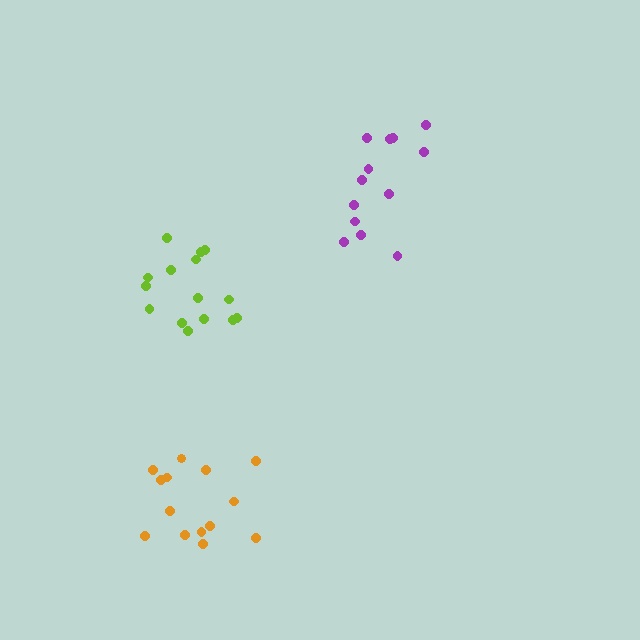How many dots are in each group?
Group 1: 13 dots, Group 2: 14 dots, Group 3: 15 dots (42 total).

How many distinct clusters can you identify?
There are 3 distinct clusters.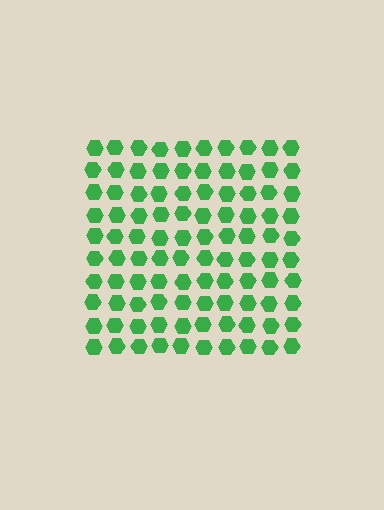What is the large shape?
The large shape is a square.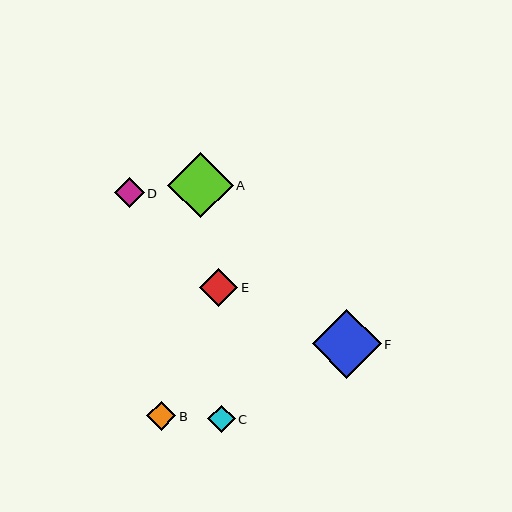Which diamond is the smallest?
Diamond C is the smallest with a size of approximately 27 pixels.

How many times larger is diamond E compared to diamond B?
Diamond E is approximately 1.3 times the size of diamond B.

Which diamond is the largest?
Diamond F is the largest with a size of approximately 69 pixels.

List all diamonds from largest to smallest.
From largest to smallest: F, A, E, D, B, C.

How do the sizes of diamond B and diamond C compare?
Diamond B and diamond C are approximately the same size.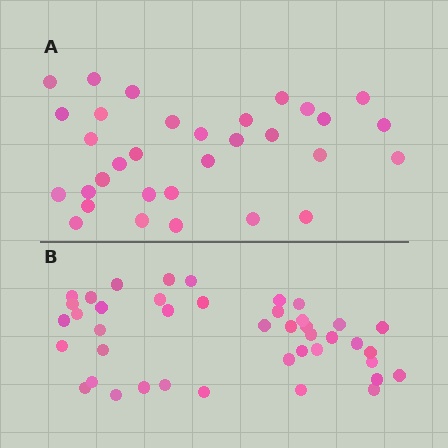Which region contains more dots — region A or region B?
Region B (the bottom region) has more dots.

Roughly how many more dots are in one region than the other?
Region B has roughly 10 or so more dots than region A.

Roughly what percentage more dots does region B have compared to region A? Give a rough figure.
About 30% more.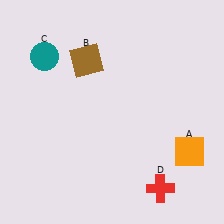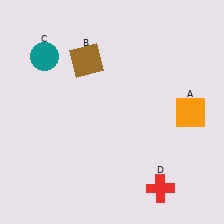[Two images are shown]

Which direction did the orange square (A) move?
The orange square (A) moved up.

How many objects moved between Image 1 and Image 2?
1 object moved between the two images.